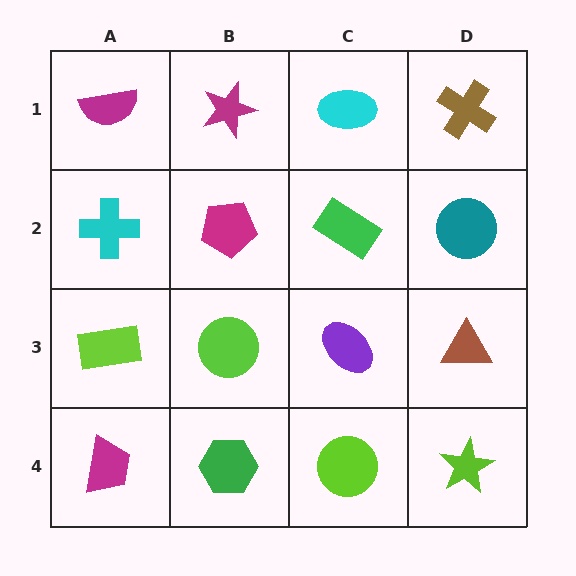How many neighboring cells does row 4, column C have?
3.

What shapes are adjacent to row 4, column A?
A lime rectangle (row 3, column A), a green hexagon (row 4, column B).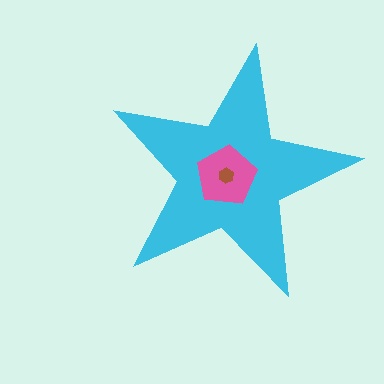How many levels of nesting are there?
3.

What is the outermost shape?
The cyan star.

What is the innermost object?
The brown hexagon.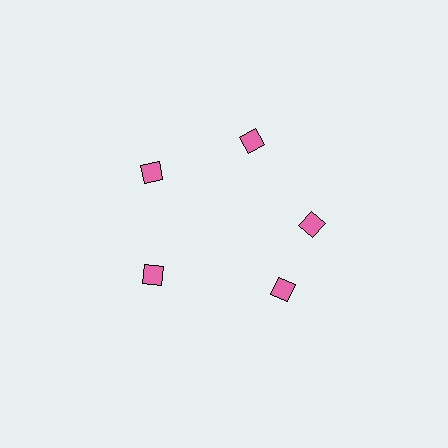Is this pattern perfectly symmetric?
No. The 5 pink diamonds are arranged in a ring, but one element near the 5 o'clock position is rotated out of alignment along the ring, breaking the 5-fold rotational symmetry.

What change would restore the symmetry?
The symmetry would be restored by rotating it back into even spacing with its neighbors so that all 5 diamonds sit at equal angles and equal distance from the center.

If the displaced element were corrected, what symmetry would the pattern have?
It would have 5-fold rotational symmetry — the pattern would map onto itself every 72 degrees.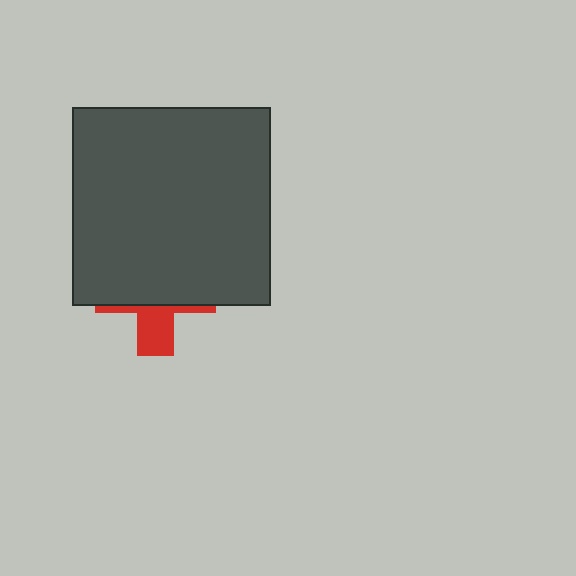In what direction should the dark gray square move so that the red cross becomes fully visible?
The dark gray square should move up. That is the shortest direction to clear the overlap and leave the red cross fully visible.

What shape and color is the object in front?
The object in front is a dark gray square.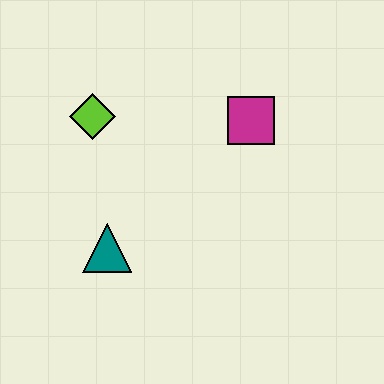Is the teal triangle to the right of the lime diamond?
Yes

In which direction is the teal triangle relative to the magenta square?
The teal triangle is to the left of the magenta square.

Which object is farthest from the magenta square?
The teal triangle is farthest from the magenta square.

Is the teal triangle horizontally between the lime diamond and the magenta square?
Yes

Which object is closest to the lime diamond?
The teal triangle is closest to the lime diamond.